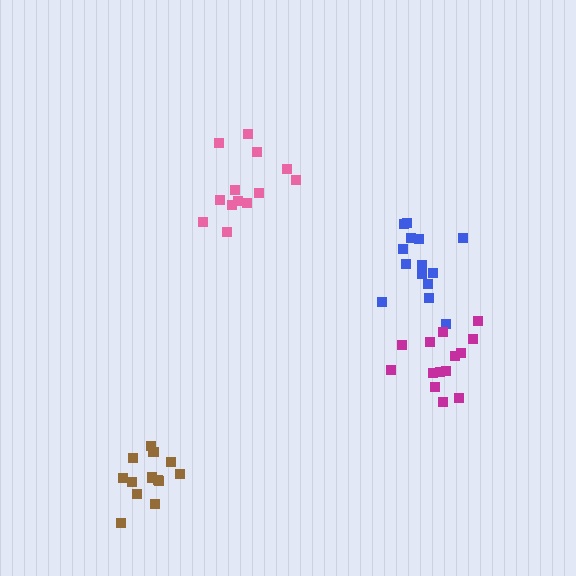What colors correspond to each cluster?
The clusters are colored: blue, brown, magenta, pink.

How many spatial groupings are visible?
There are 4 spatial groupings.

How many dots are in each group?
Group 1: 14 dots, Group 2: 13 dots, Group 3: 14 dots, Group 4: 13 dots (54 total).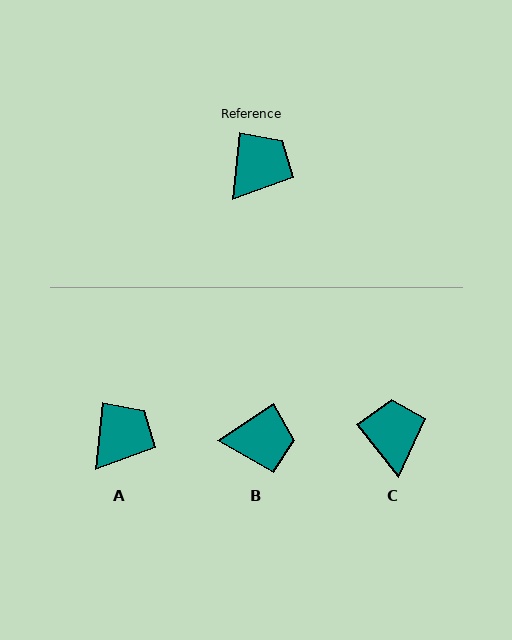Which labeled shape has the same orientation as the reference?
A.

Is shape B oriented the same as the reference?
No, it is off by about 50 degrees.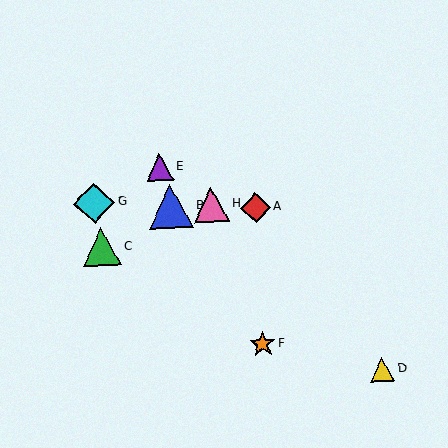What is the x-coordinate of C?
Object C is at x≈102.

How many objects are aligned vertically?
2 objects (A, F) are aligned vertically.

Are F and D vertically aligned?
No, F is at x≈263 and D is at x≈382.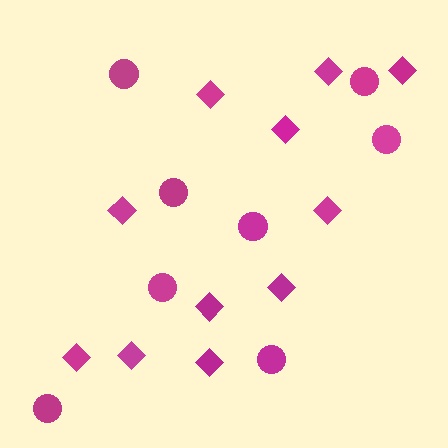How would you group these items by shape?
There are 2 groups: one group of diamonds (11) and one group of circles (8).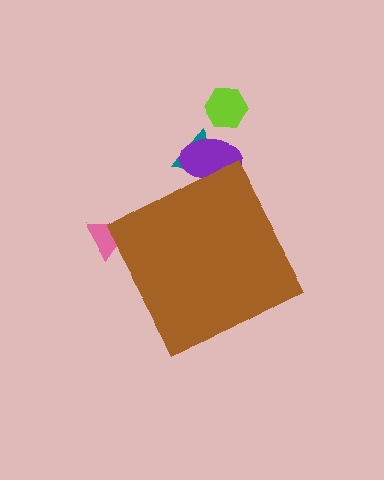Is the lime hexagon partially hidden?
No, the lime hexagon is fully visible.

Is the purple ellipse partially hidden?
Yes, the purple ellipse is partially hidden behind the brown diamond.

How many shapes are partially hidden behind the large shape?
3 shapes are partially hidden.